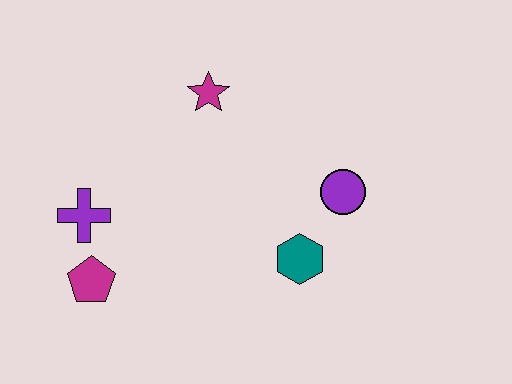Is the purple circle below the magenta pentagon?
No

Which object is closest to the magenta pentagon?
The purple cross is closest to the magenta pentagon.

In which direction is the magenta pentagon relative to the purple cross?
The magenta pentagon is below the purple cross.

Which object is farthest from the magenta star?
The magenta pentagon is farthest from the magenta star.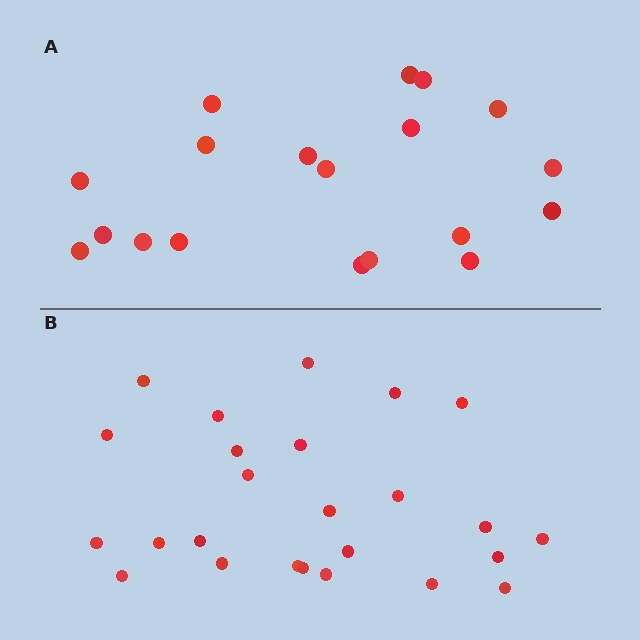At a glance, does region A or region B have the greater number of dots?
Region B (the bottom region) has more dots.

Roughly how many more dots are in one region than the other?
Region B has about 6 more dots than region A.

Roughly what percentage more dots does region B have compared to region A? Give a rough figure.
About 30% more.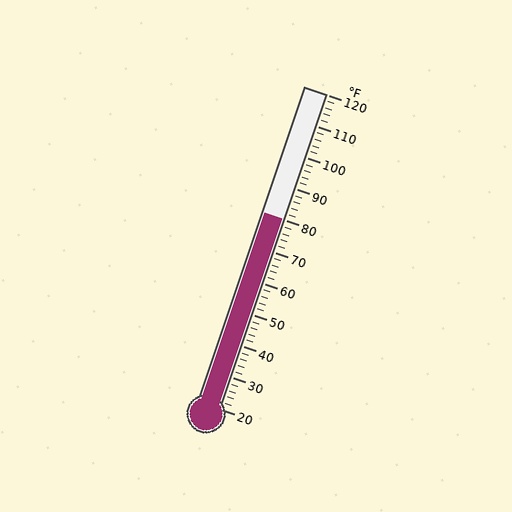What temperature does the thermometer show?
The thermometer shows approximately 80°F.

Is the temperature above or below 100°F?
The temperature is below 100°F.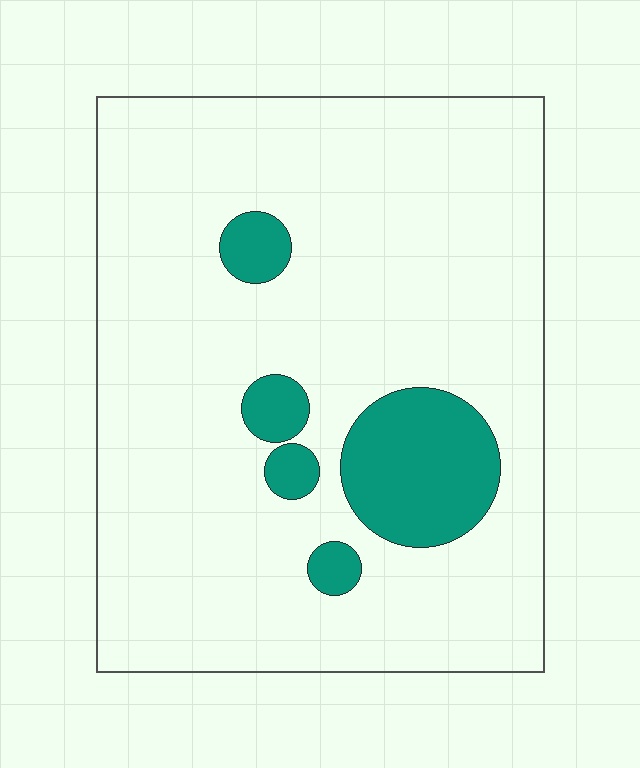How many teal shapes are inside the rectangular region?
5.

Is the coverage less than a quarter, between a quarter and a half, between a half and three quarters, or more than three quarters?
Less than a quarter.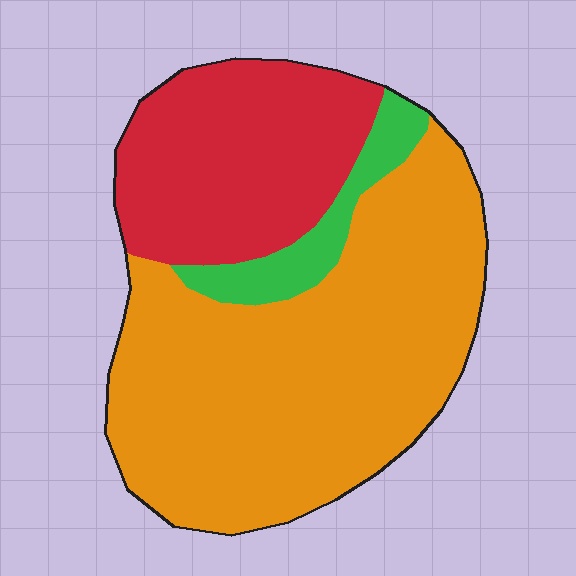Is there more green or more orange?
Orange.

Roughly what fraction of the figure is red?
Red covers around 30% of the figure.